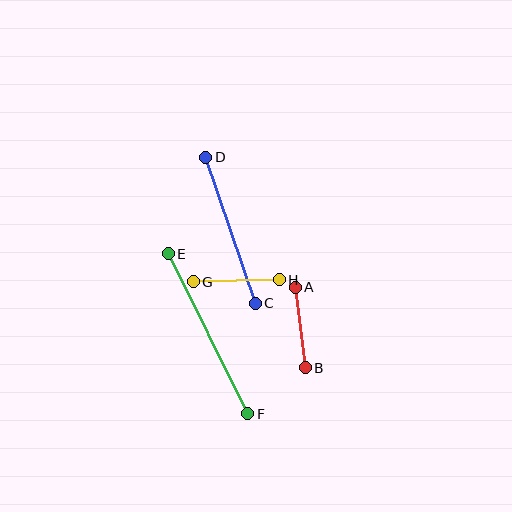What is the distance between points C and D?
The distance is approximately 154 pixels.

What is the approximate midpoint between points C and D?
The midpoint is at approximately (231, 230) pixels.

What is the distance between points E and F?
The distance is approximately 179 pixels.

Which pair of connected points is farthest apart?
Points E and F are farthest apart.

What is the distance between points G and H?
The distance is approximately 86 pixels.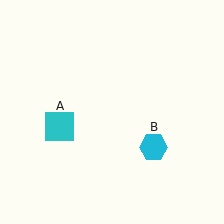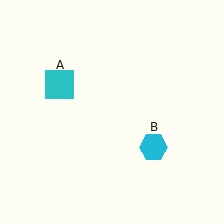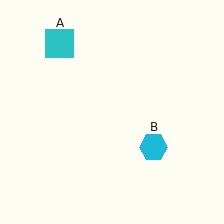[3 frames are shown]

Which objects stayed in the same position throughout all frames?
Cyan hexagon (object B) remained stationary.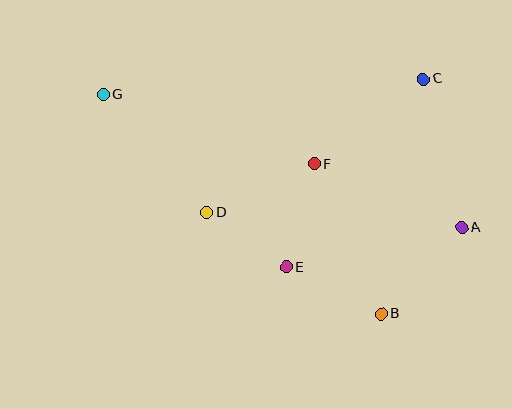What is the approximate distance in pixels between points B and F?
The distance between B and F is approximately 164 pixels.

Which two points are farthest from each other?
Points A and G are farthest from each other.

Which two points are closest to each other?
Points D and E are closest to each other.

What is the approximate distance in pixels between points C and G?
The distance between C and G is approximately 320 pixels.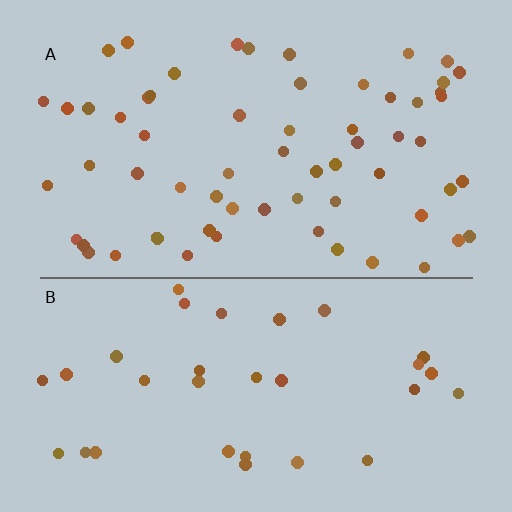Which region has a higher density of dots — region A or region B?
A (the top).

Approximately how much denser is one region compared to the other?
Approximately 1.9× — region A over region B.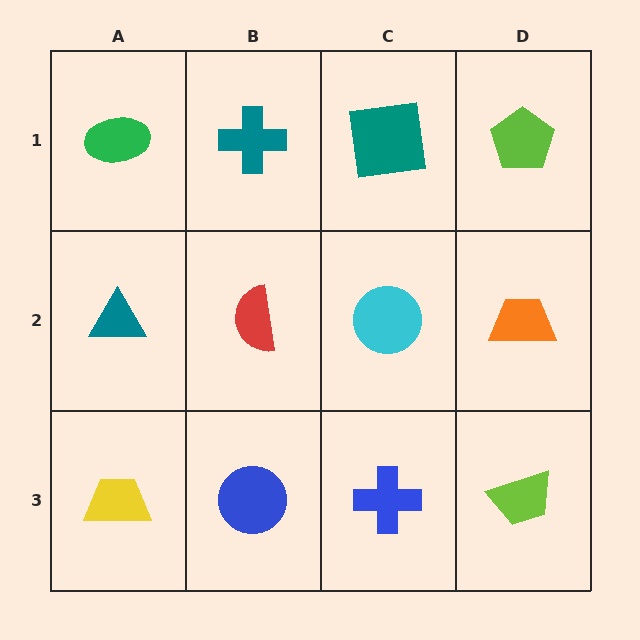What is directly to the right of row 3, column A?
A blue circle.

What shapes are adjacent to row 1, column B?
A red semicircle (row 2, column B), a green ellipse (row 1, column A), a teal square (row 1, column C).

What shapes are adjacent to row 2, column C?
A teal square (row 1, column C), a blue cross (row 3, column C), a red semicircle (row 2, column B), an orange trapezoid (row 2, column D).